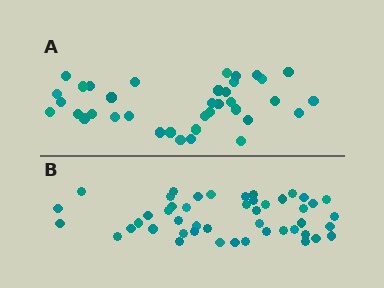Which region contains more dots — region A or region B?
Region B (the bottom region) has more dots.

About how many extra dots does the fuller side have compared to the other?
Region B has roughly 10 or so more dots than region A.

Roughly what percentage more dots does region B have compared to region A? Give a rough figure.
About 25% more.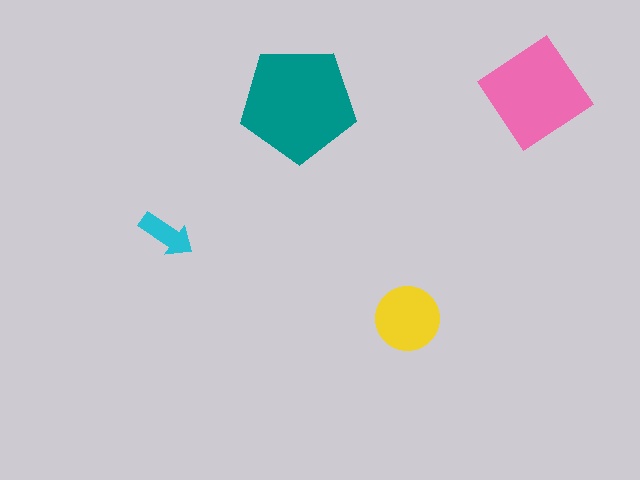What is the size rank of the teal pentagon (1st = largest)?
1st.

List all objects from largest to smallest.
The teal pentagon, the pink diamond, the yellow circle, the cyan arrow.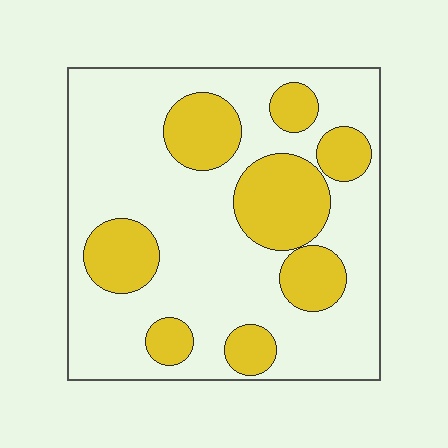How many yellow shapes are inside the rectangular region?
8.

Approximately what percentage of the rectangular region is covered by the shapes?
Approximately 30%.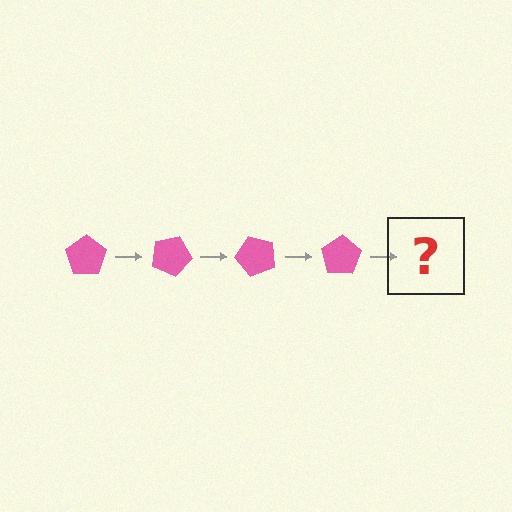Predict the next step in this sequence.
The next step is a pink pentagon rotated 100 degrees.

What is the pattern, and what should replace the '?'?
The pattern is that the pentagon rotates 25 degrees each step. The '?' should be a pink pentagon rotated 100 degrees.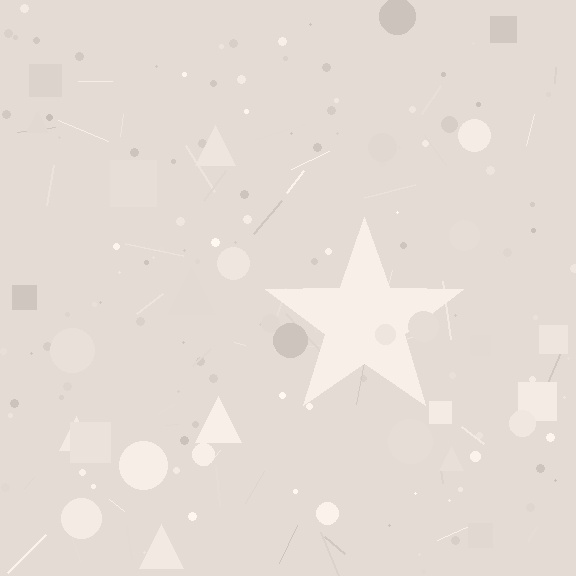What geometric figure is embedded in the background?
A star is embedded in the background.